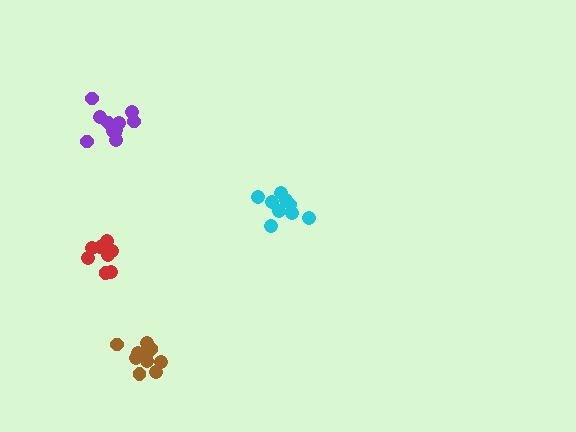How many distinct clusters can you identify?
There are 4 distinct clusters.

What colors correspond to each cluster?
The clusters are colored: purple, brown, cyan, red.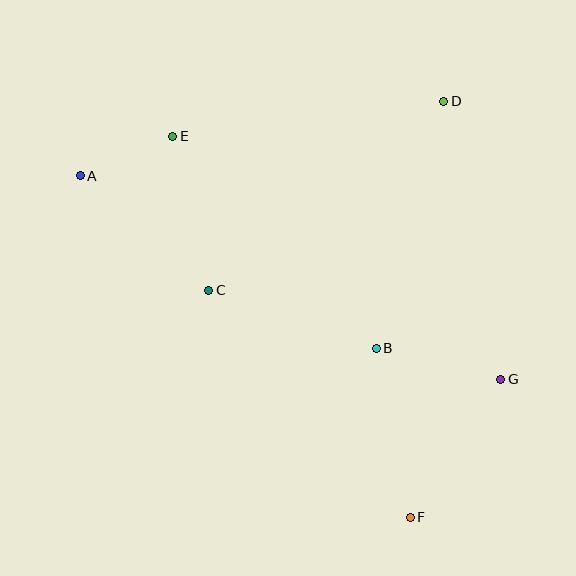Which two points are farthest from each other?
Points A and F are farthest from each other.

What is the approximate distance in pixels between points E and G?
The distance between E and G is approximately 408 pixels.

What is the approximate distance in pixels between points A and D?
The distance between A and D is approximately 371 pixels.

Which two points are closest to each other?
Points A and E are closest to each other.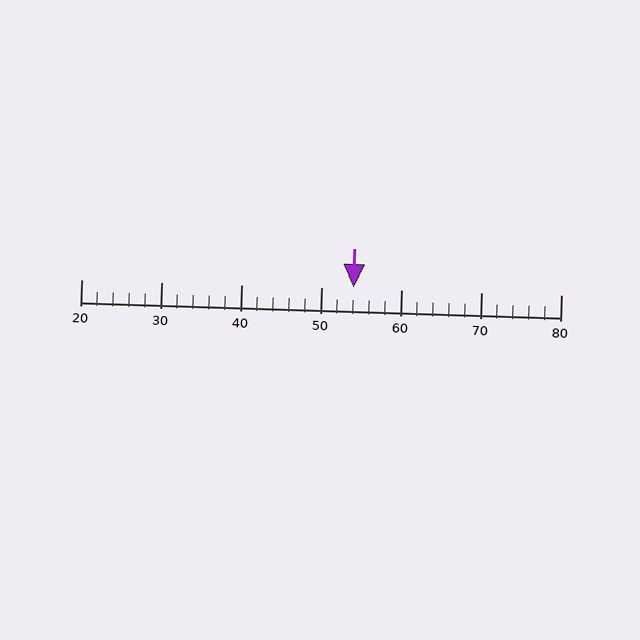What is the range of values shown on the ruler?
The ruler shows values from 20 to 80.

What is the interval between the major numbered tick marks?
The major tick marks are spaced 10 units apart.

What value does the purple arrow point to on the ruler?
The purple arrow points to approximately 54.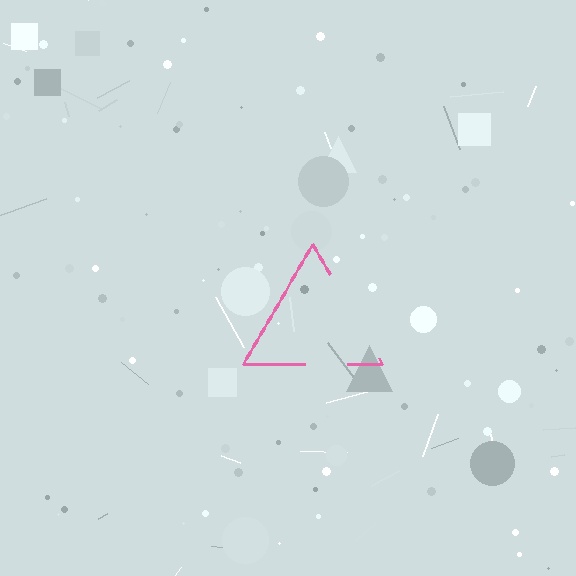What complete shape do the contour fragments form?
The contour fragments form a triangle.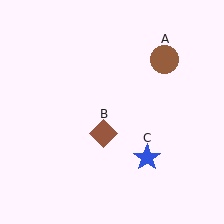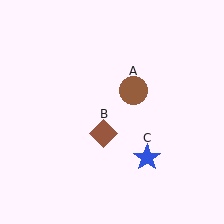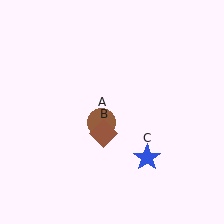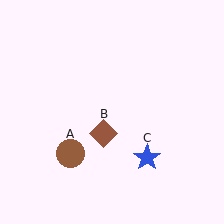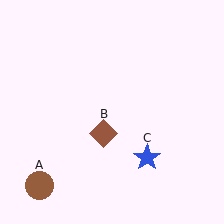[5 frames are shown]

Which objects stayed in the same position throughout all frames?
Brown diamond (object B) and blue star (object C) remained stationary.